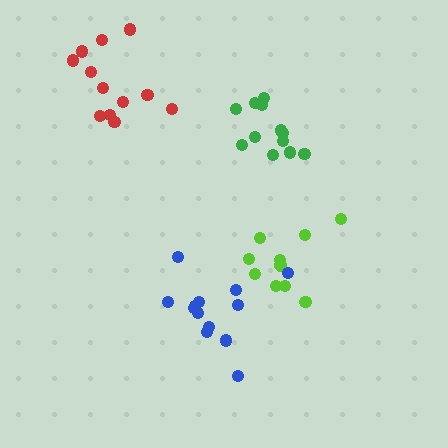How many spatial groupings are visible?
There are 4 spatial groupings.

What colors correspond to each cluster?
The clusters are colored: lime, green, blue, red.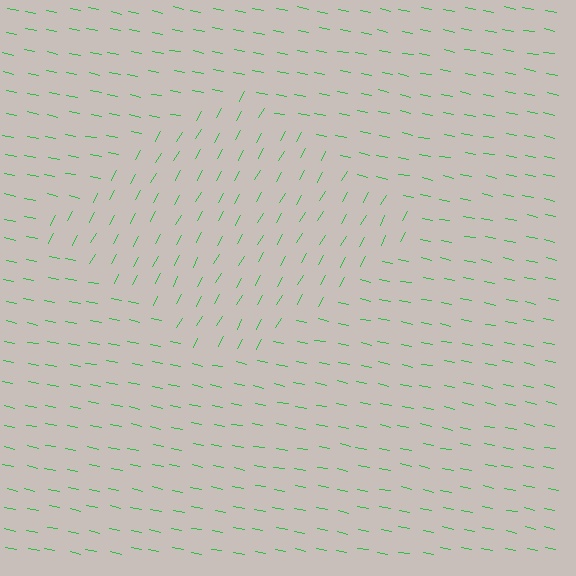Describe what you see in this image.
The image is filled with small green line segments. A diamond region in the image has lines oriented differently from the surrounding lines, creating a visible texture boundary.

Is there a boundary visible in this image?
Yes, there is a texture boundary formed by a change in line orientation.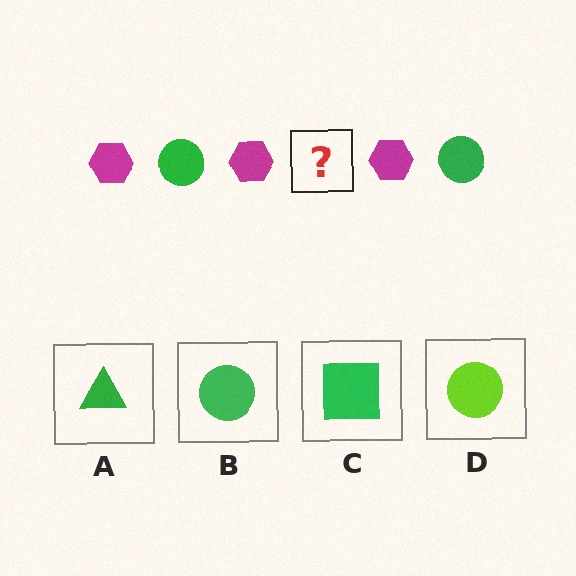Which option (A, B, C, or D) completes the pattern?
B.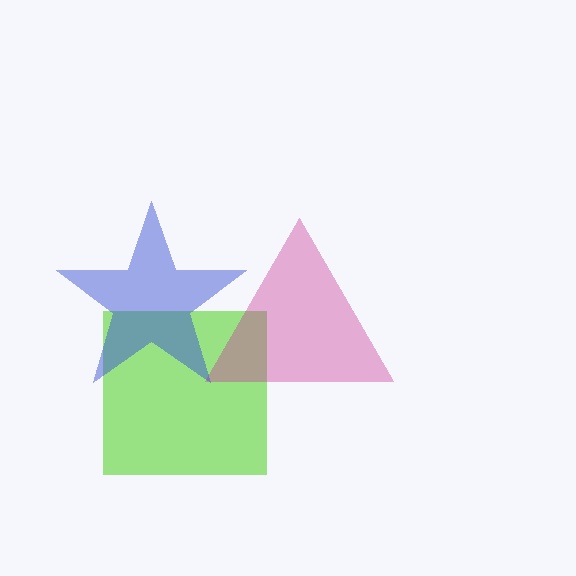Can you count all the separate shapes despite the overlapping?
Yes, there are 3 separate shapes.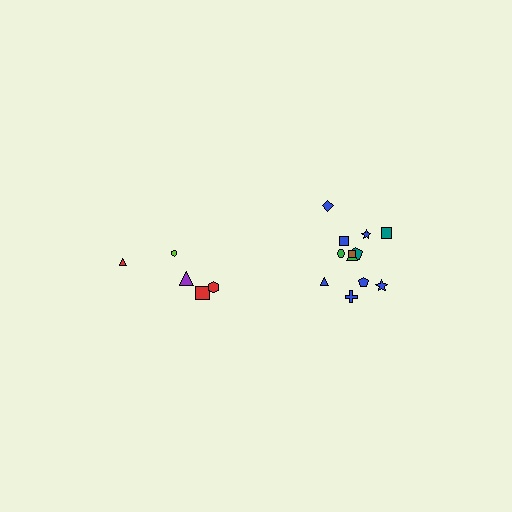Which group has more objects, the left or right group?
The right group.